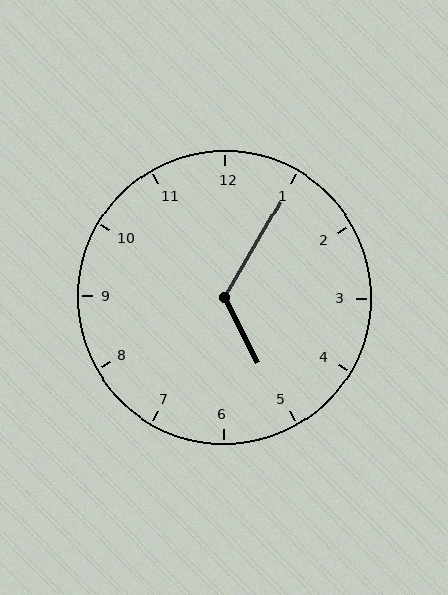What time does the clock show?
5:05.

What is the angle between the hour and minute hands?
Approximately 122 degrees.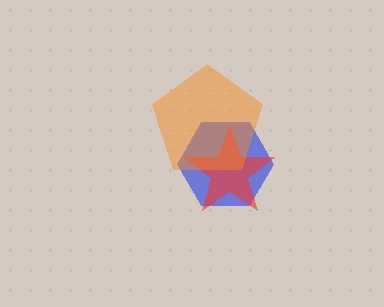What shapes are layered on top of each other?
The layered shapes are: a blue hexagon, a red star, an orange pentagon.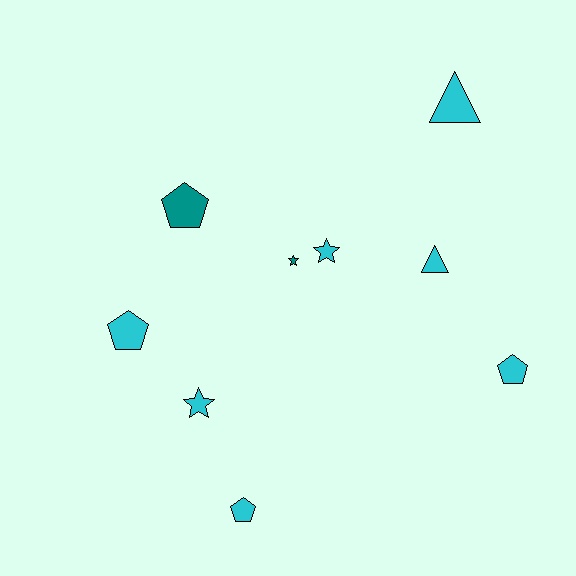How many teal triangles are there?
There are no teal triangles.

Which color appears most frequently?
Cyan, with 7 objects.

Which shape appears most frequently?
Pentagon, with 4 objects.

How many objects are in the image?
There are 9 objects.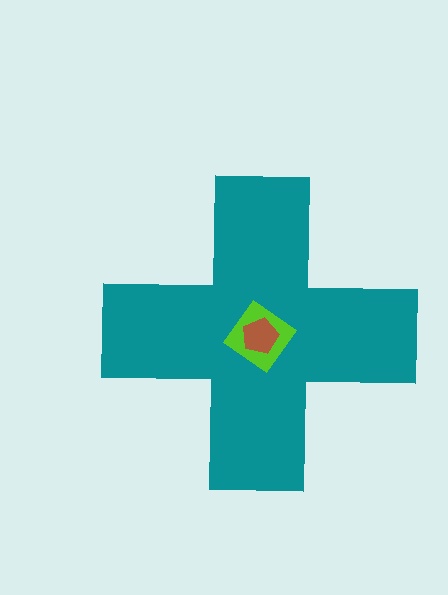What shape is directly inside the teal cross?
The lime diamond.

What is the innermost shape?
The brown pentagon.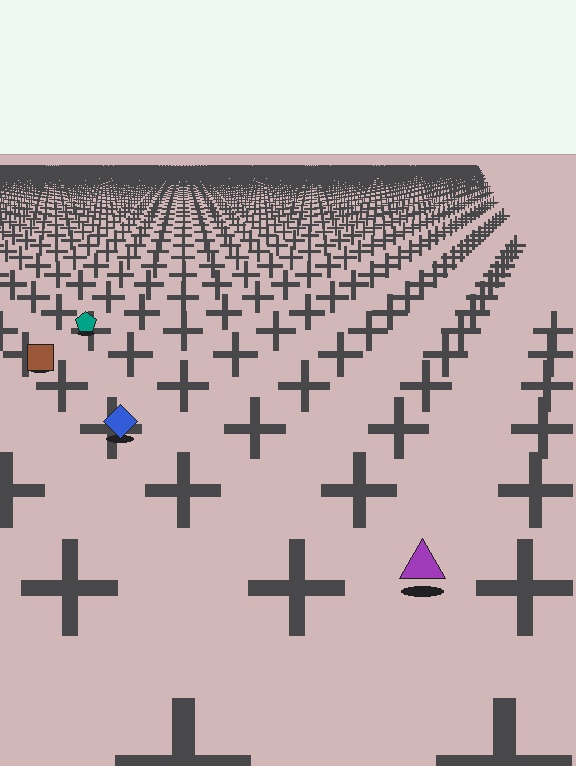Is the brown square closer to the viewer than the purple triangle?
No. The purple triangle is closer — you can tell from the texture gradient: the ground texture is coarser near it.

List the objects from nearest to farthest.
From nearest to farthest: the purple triangle, the blue diamond, the brown square, the teal pentagon.